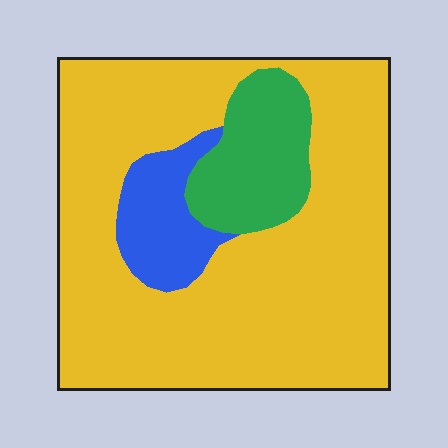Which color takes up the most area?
Yellow, at roughly 75%.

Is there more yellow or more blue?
Yellow.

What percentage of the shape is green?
Green takes up about one eighth (1/8) of the shape.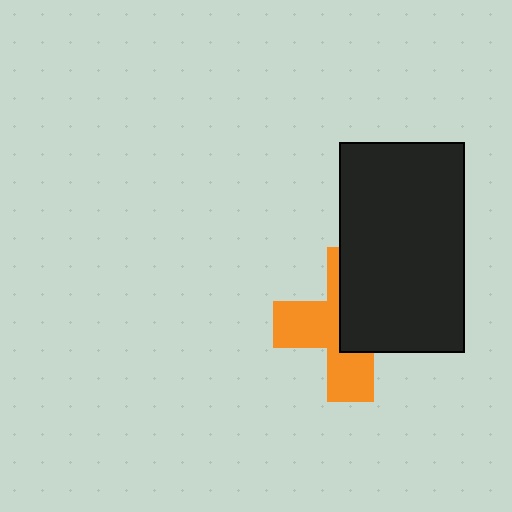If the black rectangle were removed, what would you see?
You would see the complete orange cross.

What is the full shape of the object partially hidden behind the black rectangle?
The partially hidden object is an orange cross.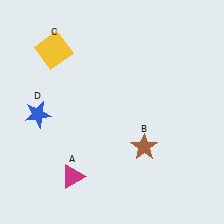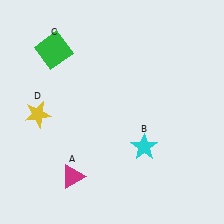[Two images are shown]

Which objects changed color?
B changed from brown to cyan. C changed from yellow to green. D changed from blue to yellow.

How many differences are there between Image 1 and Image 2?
There are 3 differences between the two images.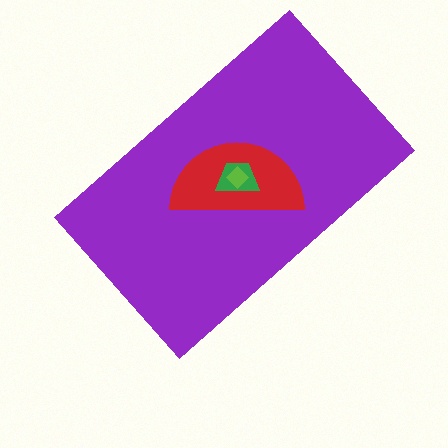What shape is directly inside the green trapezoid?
The lime diamond.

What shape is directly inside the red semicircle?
The green trapezoid.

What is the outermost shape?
The purple rectangle.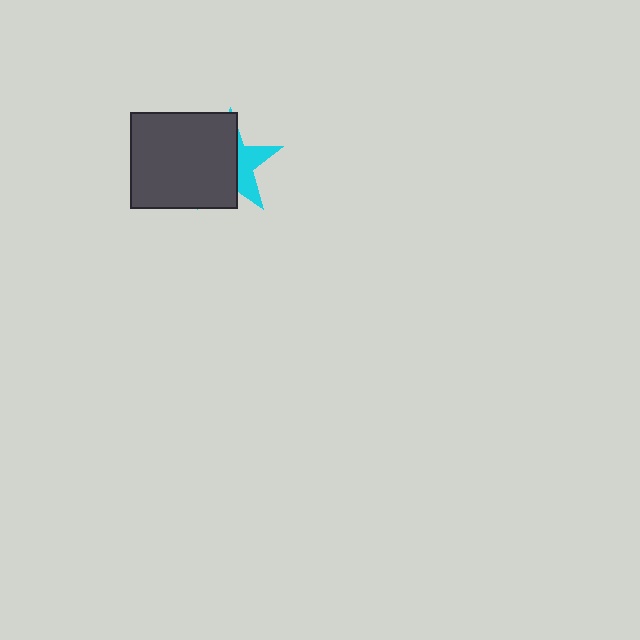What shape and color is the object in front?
The object in front is a dark gray rectangle.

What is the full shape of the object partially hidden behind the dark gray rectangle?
The partially hidden object is a cyan star.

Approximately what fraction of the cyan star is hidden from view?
Roughly 63% of the cyan star is hidden behind the dark gray rectangle.